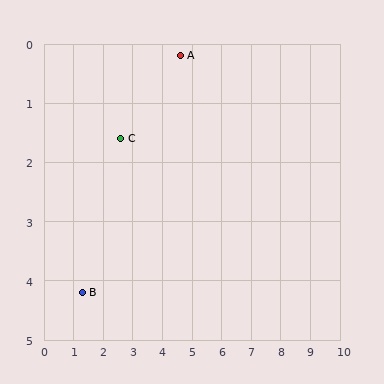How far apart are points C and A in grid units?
Points C and A are about 2.4 grid units apart.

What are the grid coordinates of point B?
Point B is at approximately (1.3, 4.2).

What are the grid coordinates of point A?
Point A is at approximately (4.6, 0.2).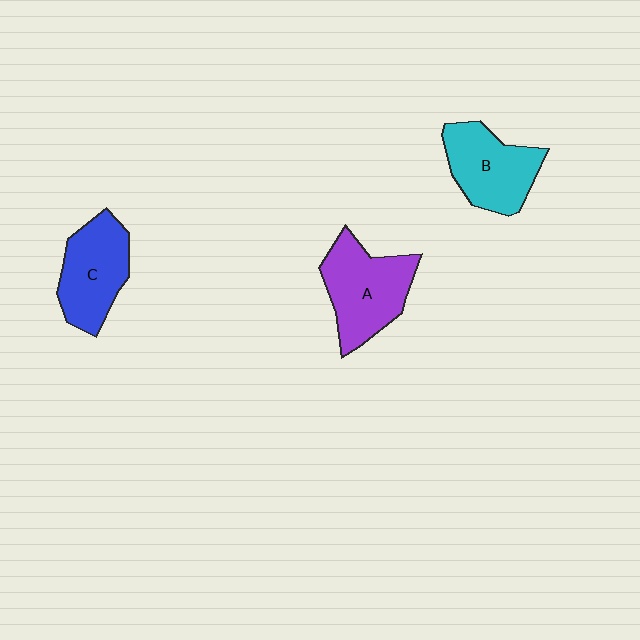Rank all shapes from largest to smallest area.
From largest to smallest: A (purple), B (cyan), C (blue).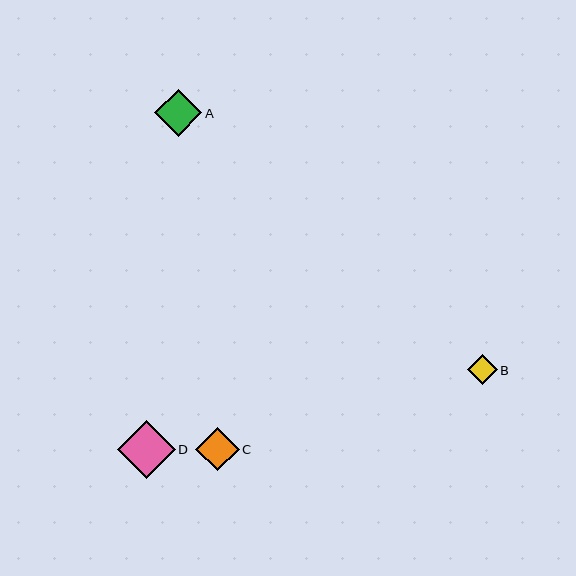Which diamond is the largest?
Diamond D is the largest with a size of approximately 58 pixels.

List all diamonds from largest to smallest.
From largest to smallest: D, A, C, B.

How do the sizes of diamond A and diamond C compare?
Diamond A and diamond C are approximately the same size.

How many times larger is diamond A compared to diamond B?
Diamond A is approximately 1.6 times the size of diamond B.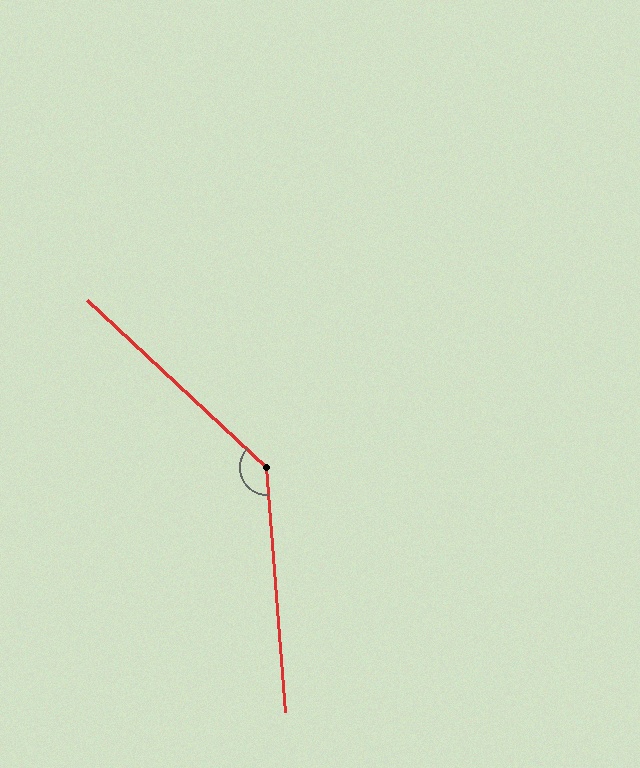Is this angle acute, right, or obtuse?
It is obtuse.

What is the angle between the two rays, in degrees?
Approximately 137 degrees.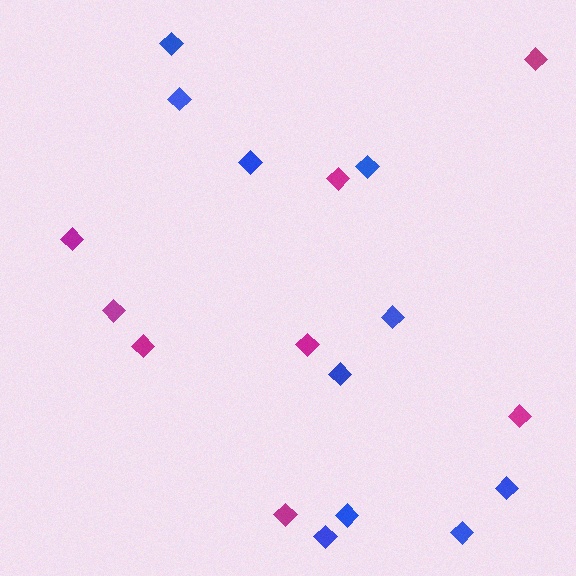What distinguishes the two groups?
There are 2 groups: one group of blue diamonds (10) and one group of magenta diamonds (8).